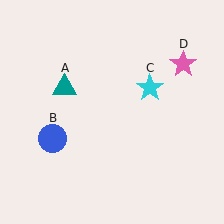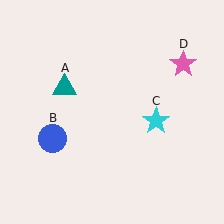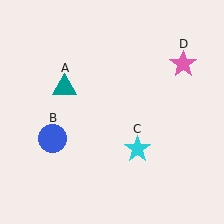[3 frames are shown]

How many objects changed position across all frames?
1 object changed position: cyan star (object C).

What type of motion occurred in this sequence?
The cyan star (object C) rotated clockwise around the center of the scene.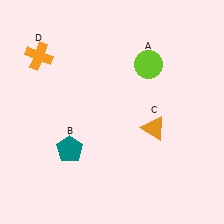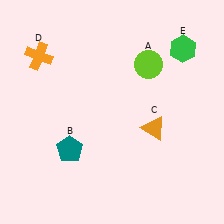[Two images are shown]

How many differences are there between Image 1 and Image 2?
There is 1 difference between the two images.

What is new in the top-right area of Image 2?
A green hexagon (E) was added in the top-right area of Image 2.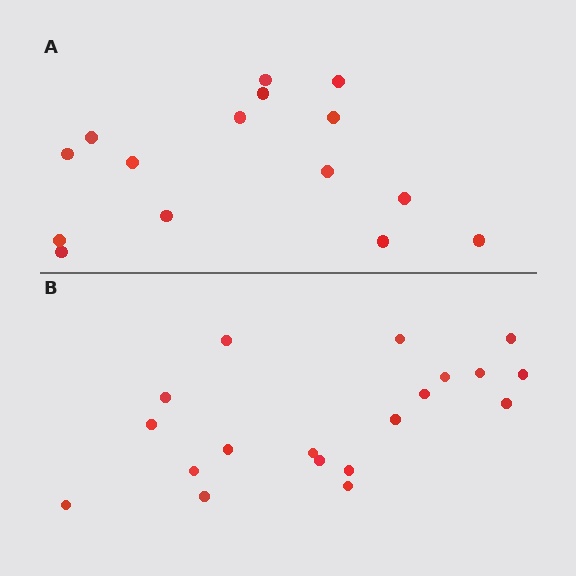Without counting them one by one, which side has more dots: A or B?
Region B (the bottom region) has more dots.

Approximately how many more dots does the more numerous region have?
Region B has about 4 more dots than region A.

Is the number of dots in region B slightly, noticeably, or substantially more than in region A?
Region B has noticeably more, but not dramatically so. The ratio is roughly 1.3 to 1.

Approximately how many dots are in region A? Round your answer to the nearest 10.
About 20 dots. (The exact count is 15, which rounds to 20.)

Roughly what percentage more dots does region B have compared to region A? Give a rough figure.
About 25% more.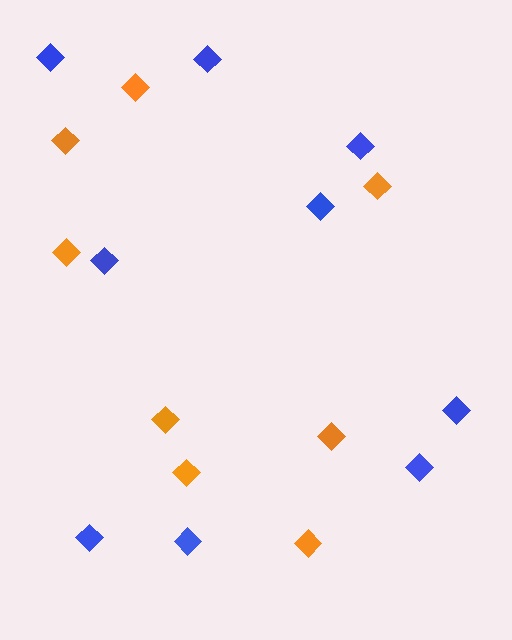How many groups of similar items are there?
There are 2 groups: one group of orange diamonds (8) and one group of blue diamonds (9).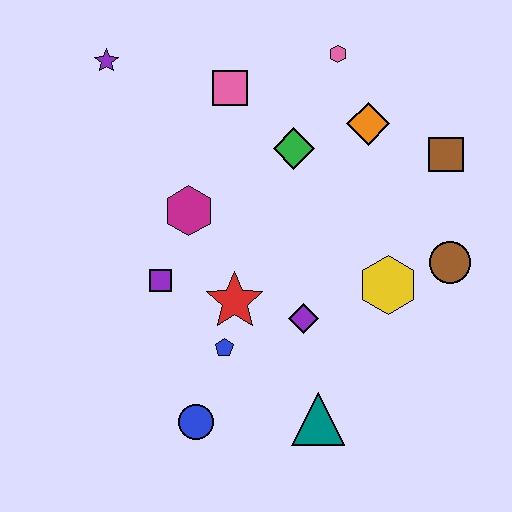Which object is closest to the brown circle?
The yellow hexagon is closest to the brown circle.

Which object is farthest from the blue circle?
The pink hexagon is farthest from the blue circle.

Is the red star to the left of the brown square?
Yes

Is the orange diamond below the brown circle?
No